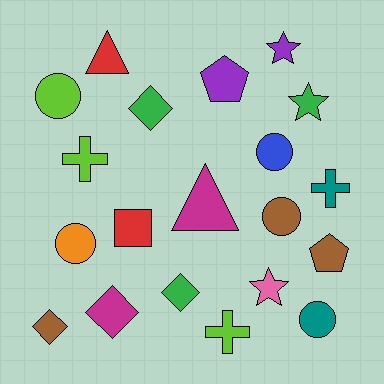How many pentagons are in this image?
There are 2 pentagons.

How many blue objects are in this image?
There is 1 blue object.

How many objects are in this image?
There are 20 objects.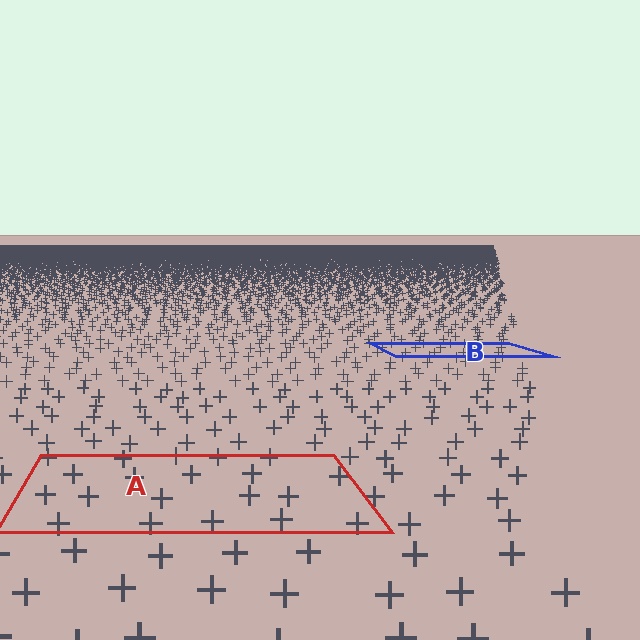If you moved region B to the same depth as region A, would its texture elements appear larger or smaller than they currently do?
They would appear larger. At a closer depth, the same texture elements are projected at a bigger on-screen size.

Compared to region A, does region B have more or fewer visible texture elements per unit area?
Region B has more texture elements per unit area — they are packed more densely because it is farther away.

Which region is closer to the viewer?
Region A is closer. The texture elements there are larger and more spread out.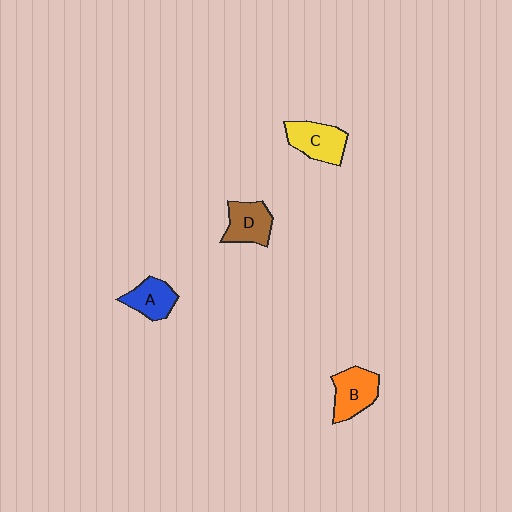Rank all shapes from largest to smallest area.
From largest to smallest: C (yellow), B (orange), D (brown), A (blue).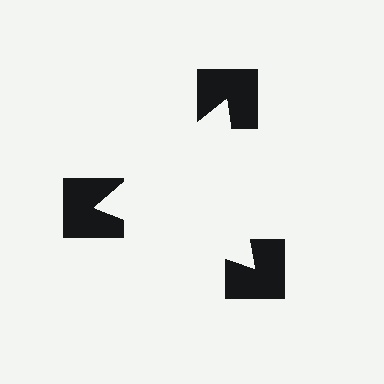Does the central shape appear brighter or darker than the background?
It typically appears slightly brighter than the background, even though no actual brightness change is drawn.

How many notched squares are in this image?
There are 3 — one at each vertex of the illusory triangle.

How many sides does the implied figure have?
3 sides.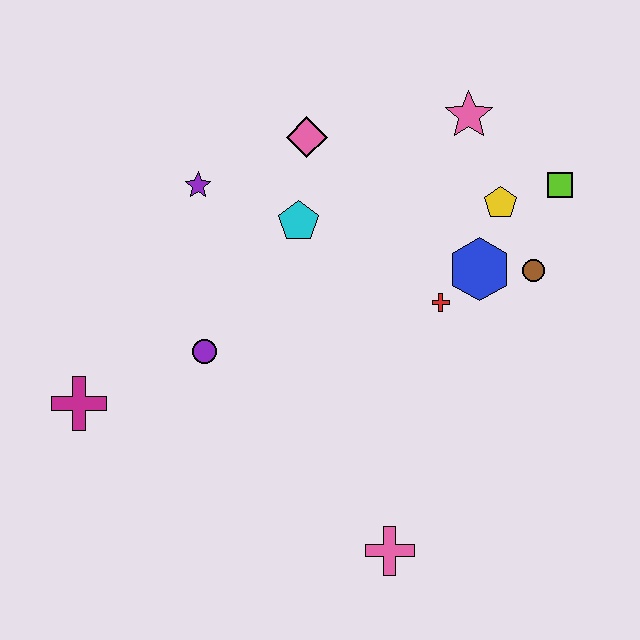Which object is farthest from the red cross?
The magenta cross is farthest from the red cross.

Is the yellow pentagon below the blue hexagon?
No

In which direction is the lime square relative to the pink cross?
The lime square is above the pink cross.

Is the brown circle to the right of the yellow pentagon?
Yes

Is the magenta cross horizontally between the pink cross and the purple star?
No